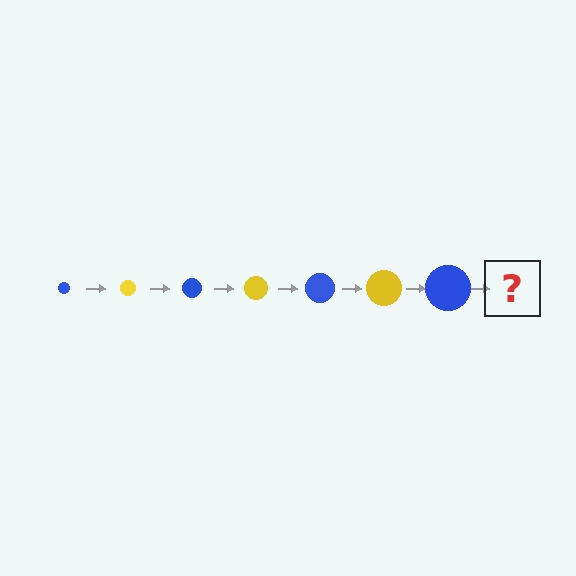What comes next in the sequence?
The next element should be a yellow circle, larger than the previous one.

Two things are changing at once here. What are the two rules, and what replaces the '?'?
The two rules are that the circle grows larger each step and the color cycles through blue and yellow. The '?' should be a yellow circle, larger than the previous one.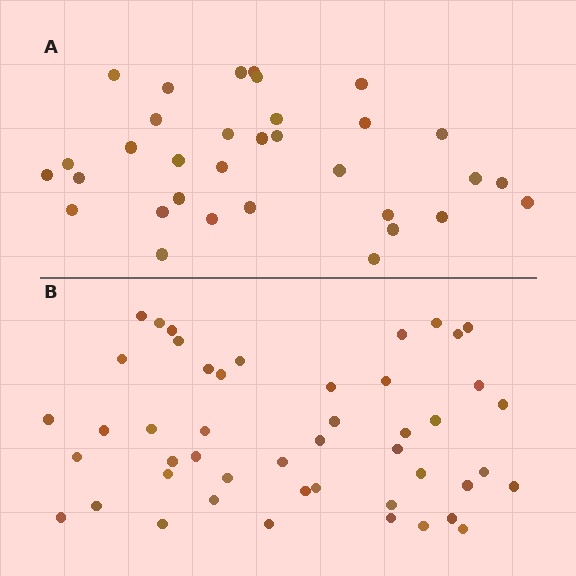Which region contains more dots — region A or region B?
Region B (the bottom region) has more dots.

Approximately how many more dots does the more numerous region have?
Region B has approximately 15 more dots than region A.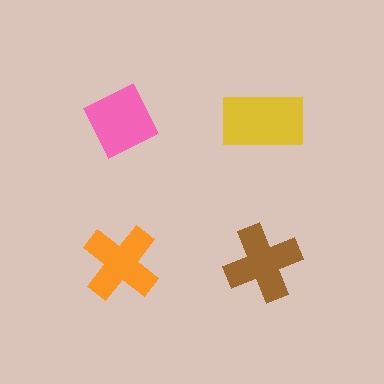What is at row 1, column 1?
A pink diamond.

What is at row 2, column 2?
A brown cross.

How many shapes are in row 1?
2 shapes.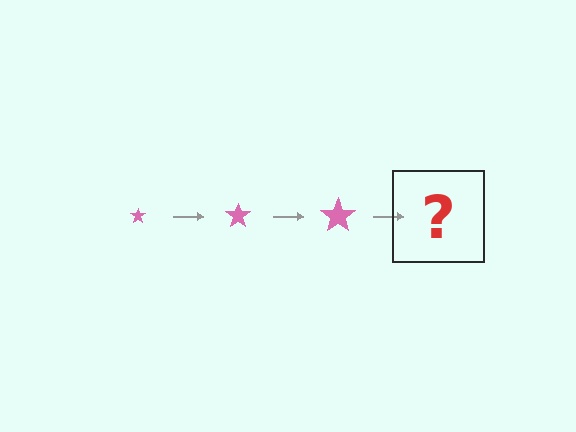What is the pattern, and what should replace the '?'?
The pattern is that the star gets progressively larger each step. The '?' should be a pink star, larger than the previous one.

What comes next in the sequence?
The next element should be a pink star, larger than the previous one.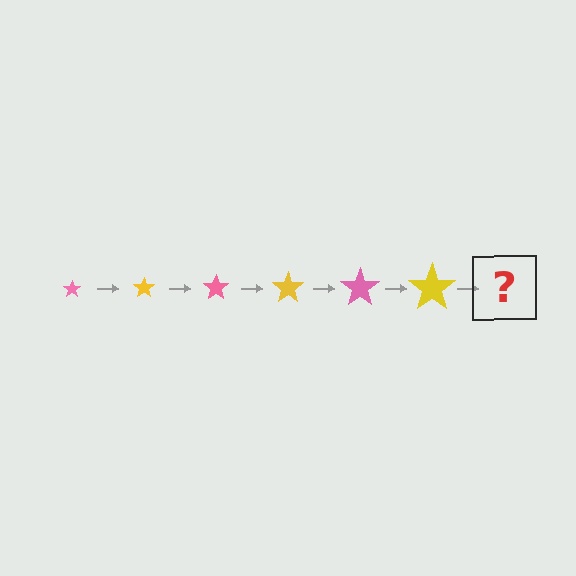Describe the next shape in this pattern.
It should be a pink star, larger than the previous one.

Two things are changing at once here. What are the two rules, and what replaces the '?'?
The two rules are that the star grows larger each step and the color cycles through pink and yellow. The '?' should be a pink star, larger than the previous one.